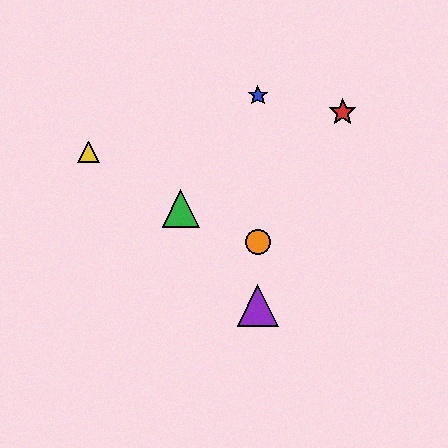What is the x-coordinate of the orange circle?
The orange circle is at x≈258.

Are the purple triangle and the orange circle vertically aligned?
Yes, both are at x≈258.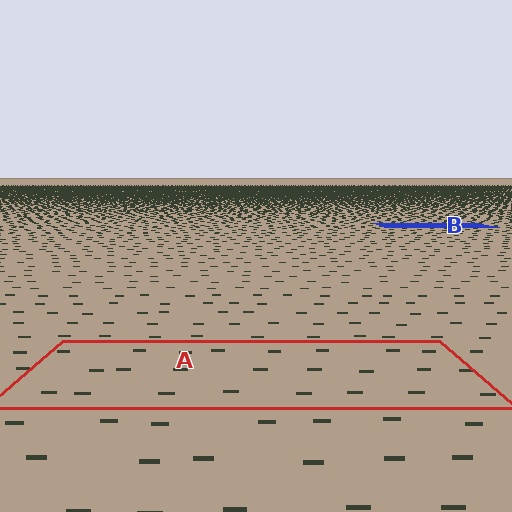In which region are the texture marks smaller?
The texture marks are smaller in region B, because it is farther away.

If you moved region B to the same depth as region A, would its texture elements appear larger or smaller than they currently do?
They would appear larger. At a closer depth, the same texture elements are projected at a bigger on-screen size.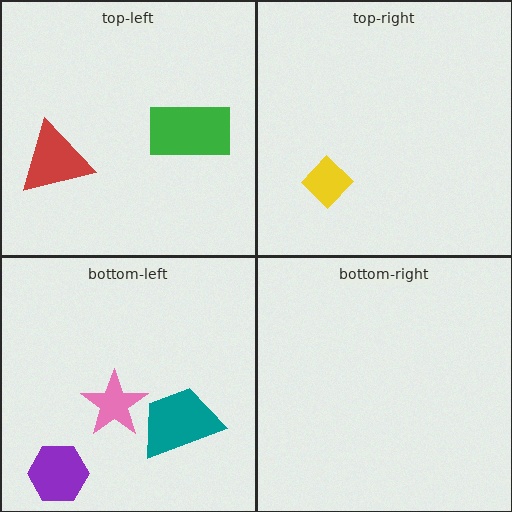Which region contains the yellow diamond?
The top-right region.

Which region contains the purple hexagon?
The bottom-left region.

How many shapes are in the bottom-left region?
3.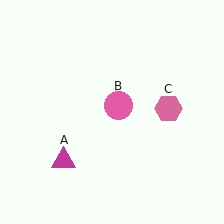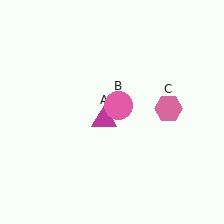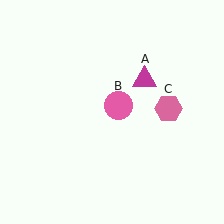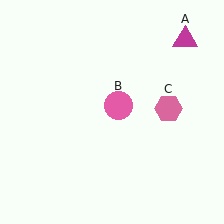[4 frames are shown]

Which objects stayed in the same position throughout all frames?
Pink circle (object B) and pink hexagon (object C) remained stationary.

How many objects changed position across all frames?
1 object changed position: magenta triangle (object A).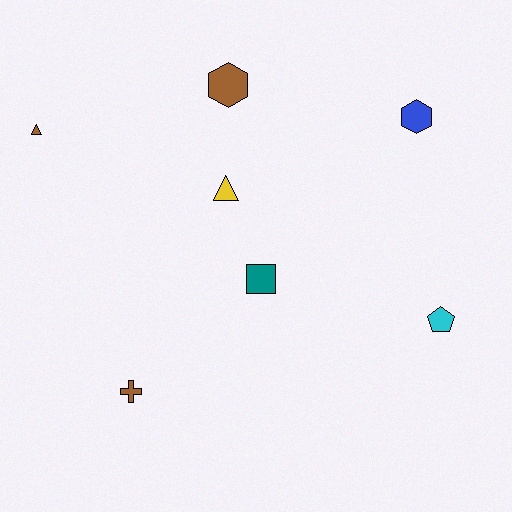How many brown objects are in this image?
There are 3 brown objects.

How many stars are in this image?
There are no stars.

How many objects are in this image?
There are 7 objects.